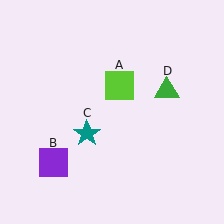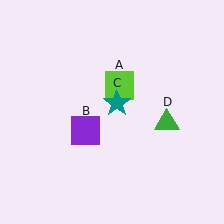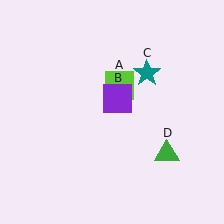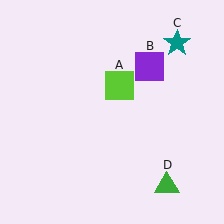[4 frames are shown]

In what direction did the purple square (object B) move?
The purple square (object B) moved up and to the right.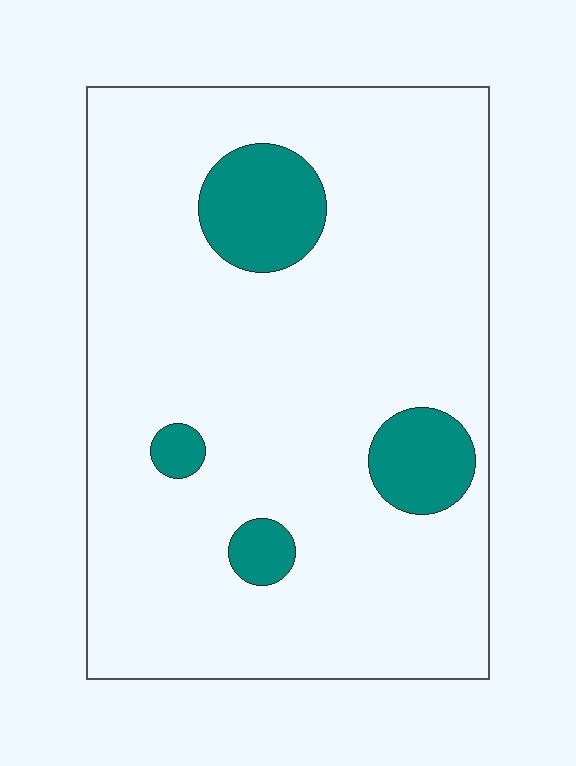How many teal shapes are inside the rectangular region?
4.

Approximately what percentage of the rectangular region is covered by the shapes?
Approximately 10%.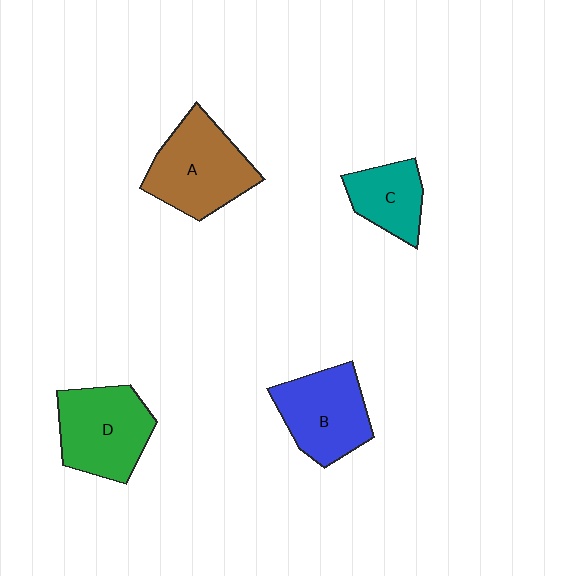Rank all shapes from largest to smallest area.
From largest to smallest: A (brown), D (green), B (blue), C (teal).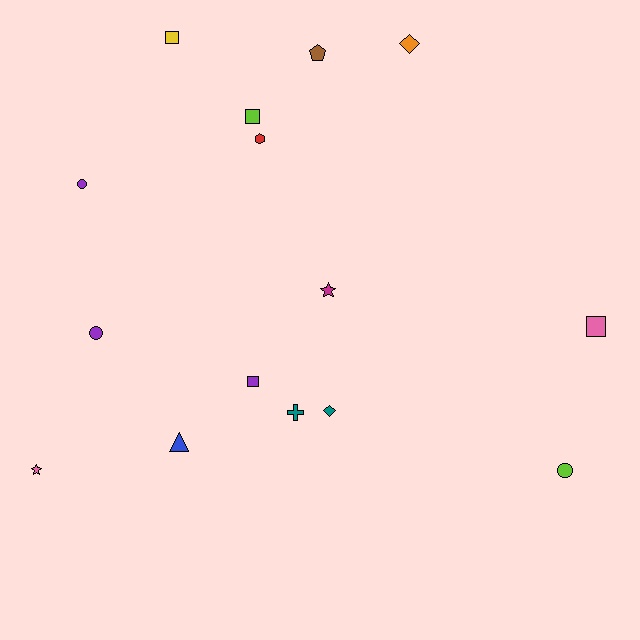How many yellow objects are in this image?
There is 1 yellow object.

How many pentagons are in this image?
There is 1 pentagon.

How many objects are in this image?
There are 15 objects.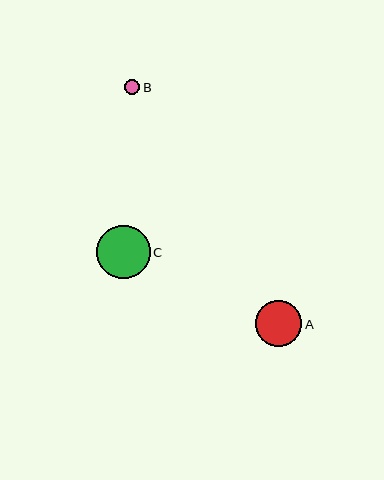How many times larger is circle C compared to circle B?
Circle C is approximately 3.4 times the size of circle B.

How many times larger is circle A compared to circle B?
Circle A is approximately 2.9 times the size of circle B.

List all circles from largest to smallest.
From largest to smallest: C, A, B.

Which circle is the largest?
Circle C is the largest with a size of approximately 53 pixels.